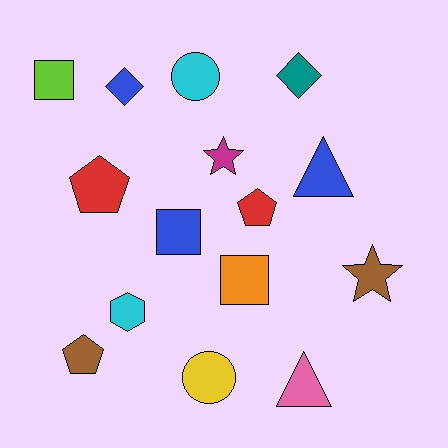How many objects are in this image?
There are 15 objects.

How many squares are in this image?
There are 3 squares.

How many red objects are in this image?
There are 2 red objects.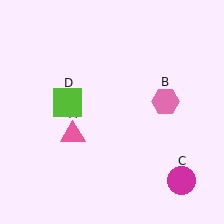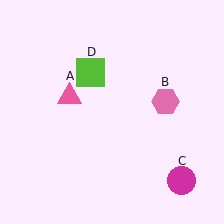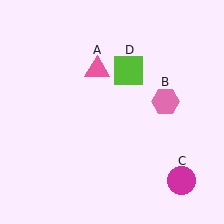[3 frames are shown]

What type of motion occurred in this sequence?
The pink triangle (object A), lime square (object D) rotated clockwise around the center of the scene.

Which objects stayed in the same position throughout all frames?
Pink hexagon (object B) and magenta circle (object C) remained stationary.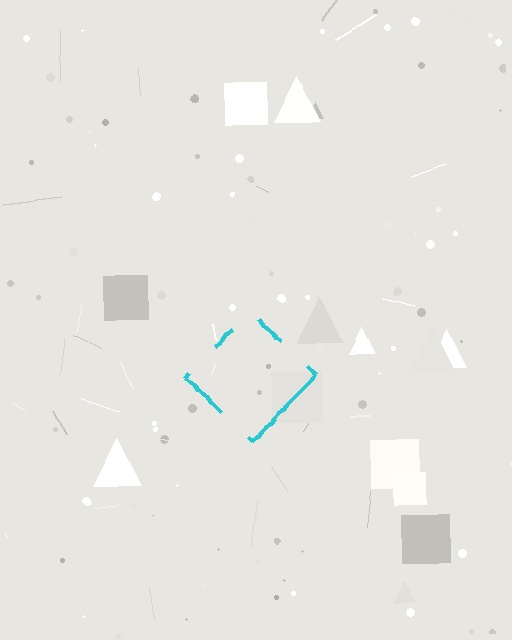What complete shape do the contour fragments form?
The contour fragments form a diamond.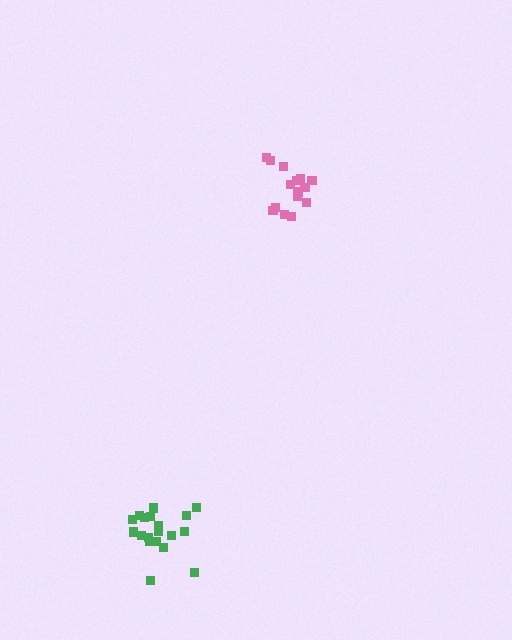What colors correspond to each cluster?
The clusters are colored: green, pink.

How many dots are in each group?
Group 1: 19 dots, Group 2: 15 dots (34 total).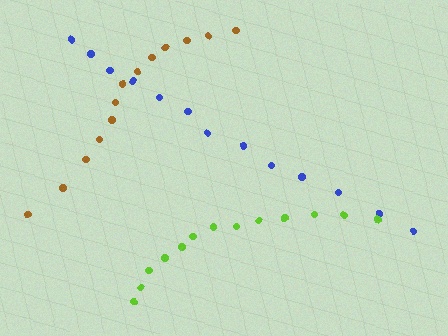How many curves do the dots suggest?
There are 3 distinct paths.